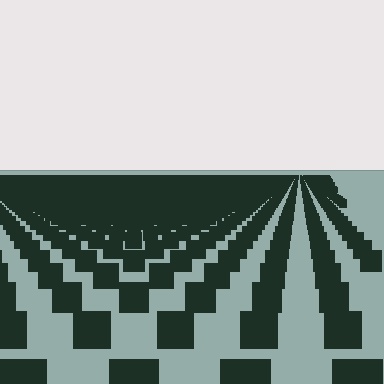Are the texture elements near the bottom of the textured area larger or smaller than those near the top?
Larger. Near the bottom, elements are closer to the viewer and appear at a bigger on-screen size.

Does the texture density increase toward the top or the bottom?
Density increases toward the top.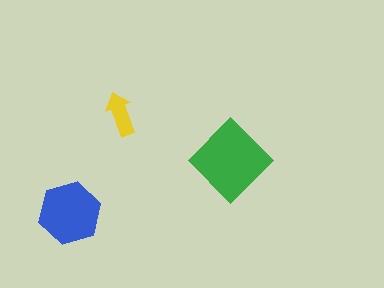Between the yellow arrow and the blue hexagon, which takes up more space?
The blue hexagon.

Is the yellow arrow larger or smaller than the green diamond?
Smaller.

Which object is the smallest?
The yellow arrow.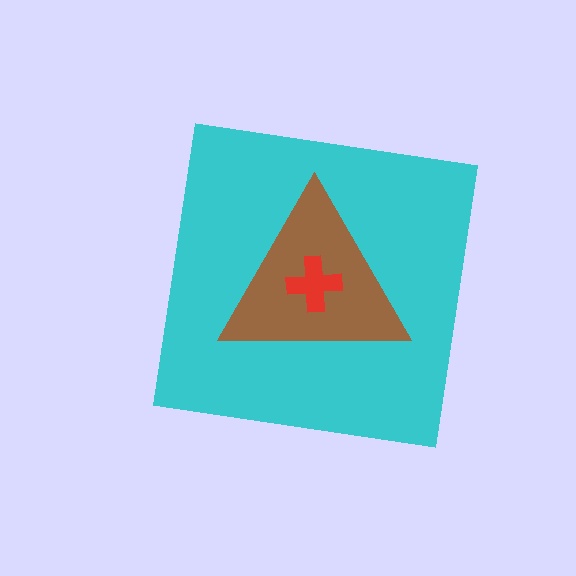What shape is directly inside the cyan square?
The brown triangle.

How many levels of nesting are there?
3.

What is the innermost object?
The red cross.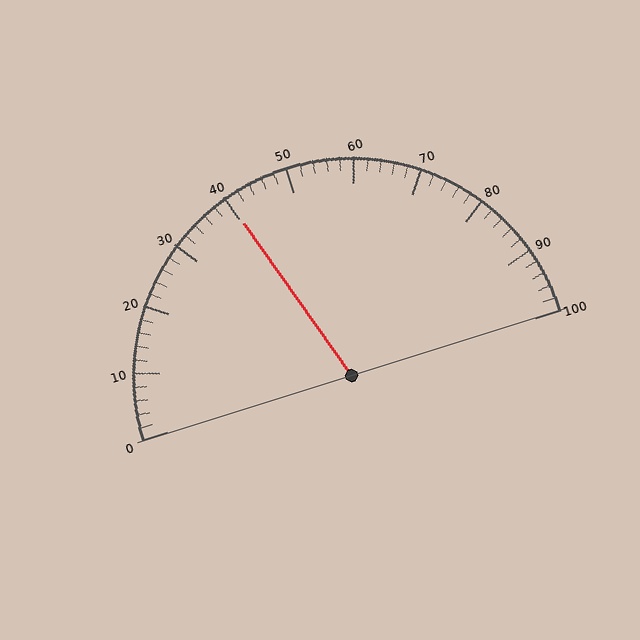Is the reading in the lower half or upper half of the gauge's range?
The reading is in the lower half of the range (0 to 100).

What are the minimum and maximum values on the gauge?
The gauge ranges from 0 to 100.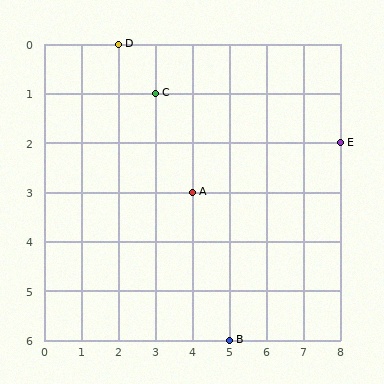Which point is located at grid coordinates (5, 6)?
Point B is at (5, 6).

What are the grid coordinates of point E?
Point E is at grid coordinates (8, 2).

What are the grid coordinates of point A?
Point A is at grid coordinates (4, 3).